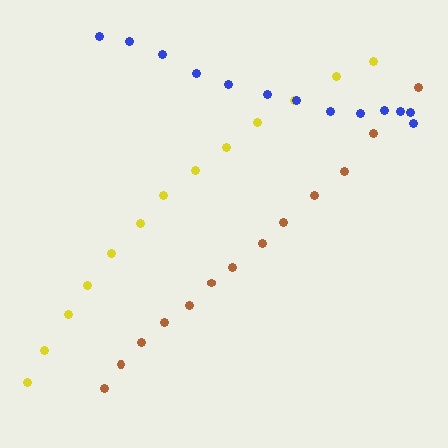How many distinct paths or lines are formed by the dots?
There are 3 distinct paths.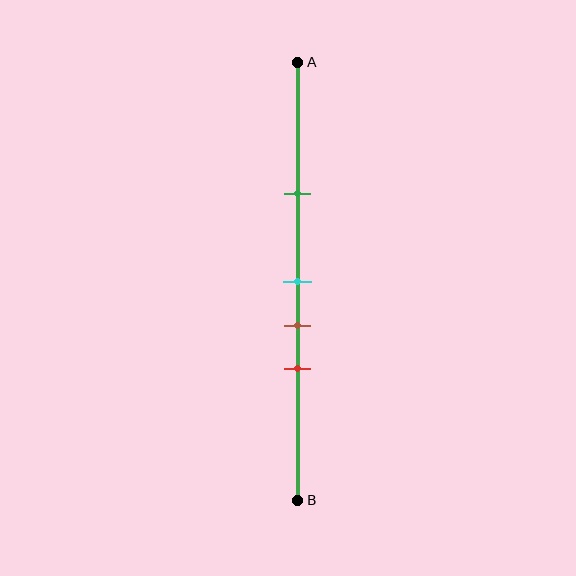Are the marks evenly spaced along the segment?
No, the marks are not evenly spaced.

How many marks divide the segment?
There are 4 marks dividing the segment.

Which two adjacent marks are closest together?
The cyan and brown marks are the closest adjacent pair.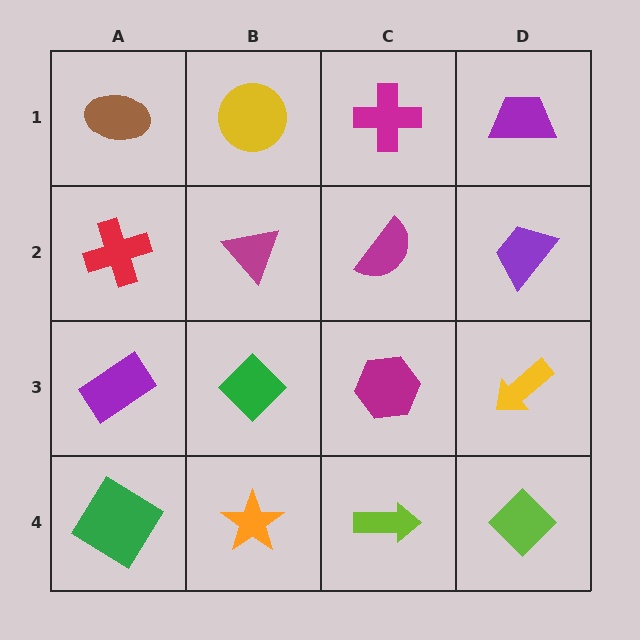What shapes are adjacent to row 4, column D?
A yellow arrow (row 3, column D), a lime arrow (row 4, column C).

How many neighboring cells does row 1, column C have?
3.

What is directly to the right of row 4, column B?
A lime arrow.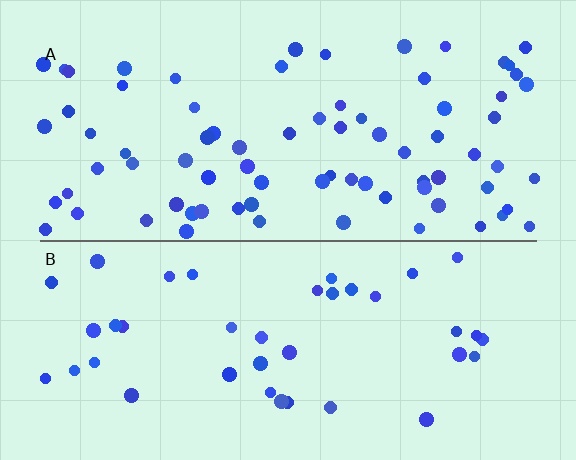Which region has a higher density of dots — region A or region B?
A (the top).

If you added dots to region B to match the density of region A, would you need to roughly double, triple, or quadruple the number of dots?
Approximately double.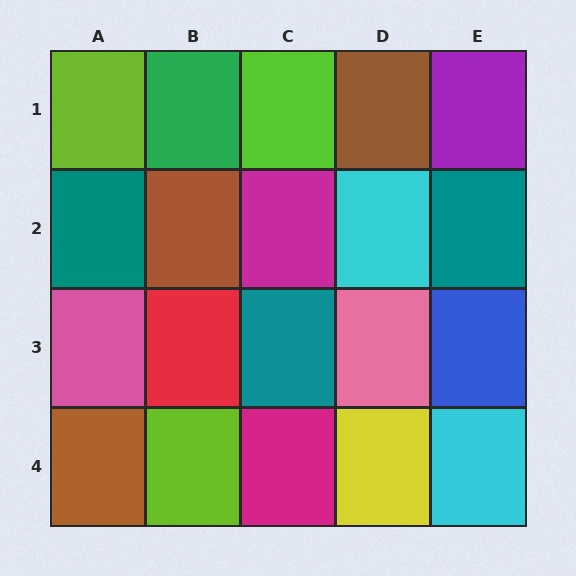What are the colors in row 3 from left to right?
Pink, red, teal, pink, blue.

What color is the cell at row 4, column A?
Brown.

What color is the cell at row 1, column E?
Purple.